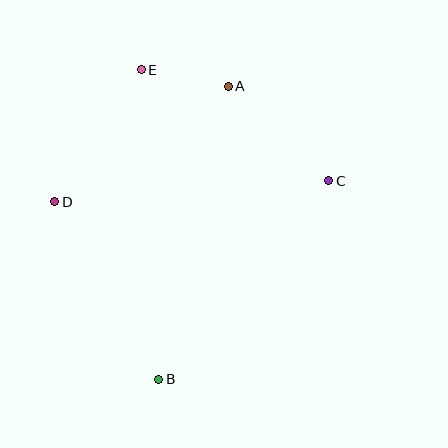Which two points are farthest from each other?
Points B and E are farthest from each other.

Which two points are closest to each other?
Points A and E are closest to each other.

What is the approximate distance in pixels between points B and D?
The distance between B and D is approximately 205 pixels.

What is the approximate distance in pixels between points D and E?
The distance between D and E is approximately 158 pixels.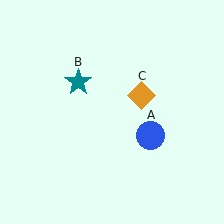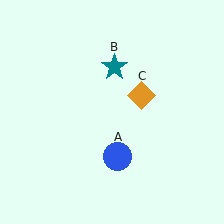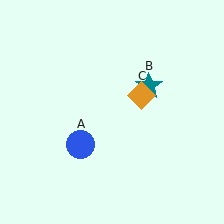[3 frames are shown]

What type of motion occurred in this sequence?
The blue circle (object A), teal star (object B) rotated clockwise around the center of the scene.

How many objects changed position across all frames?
2 objects changed position: blue circle (object A), teal star (object B).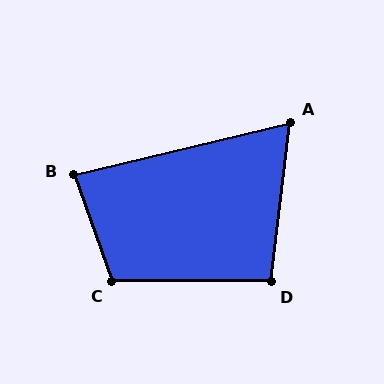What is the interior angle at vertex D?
Approximately 96 degrees (obtuse).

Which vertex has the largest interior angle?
C, at approximately 110 degrees.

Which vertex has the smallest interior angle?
A, at approximately 70 degrees.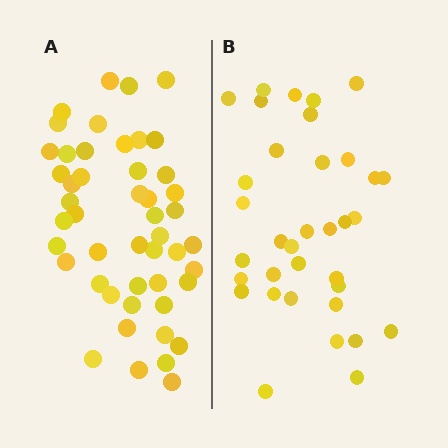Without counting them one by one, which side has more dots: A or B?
Region A (the left region) has more dots.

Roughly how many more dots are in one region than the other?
Region A has approximately 15 more dots than region B.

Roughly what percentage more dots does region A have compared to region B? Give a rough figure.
About 35% more.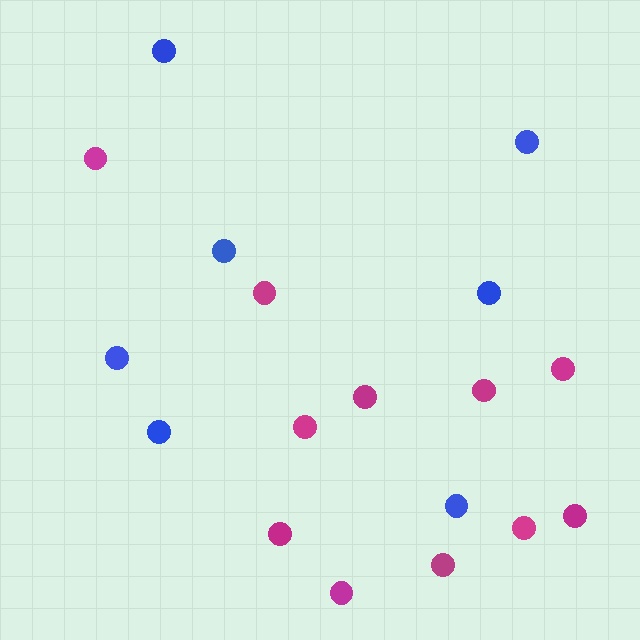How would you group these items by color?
There are 2 groups: one group of magenta circles (11) and one group of blue circles (7).